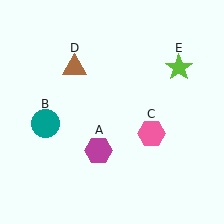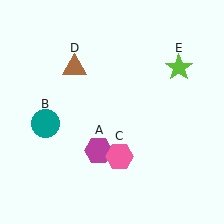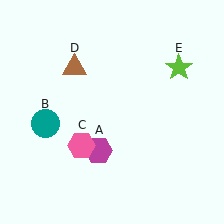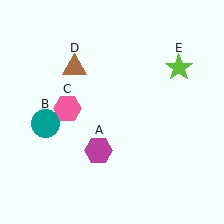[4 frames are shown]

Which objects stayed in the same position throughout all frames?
Magenta hexagon (object A) and teal circle (object B) and brown triangle (object D) and lime star (object E) remained stationary.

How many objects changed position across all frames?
1 object changed position: pink hexagon (object C).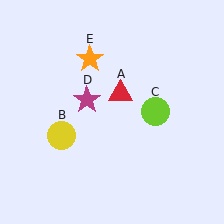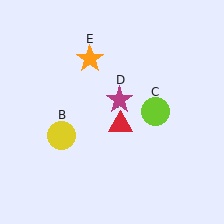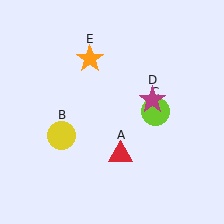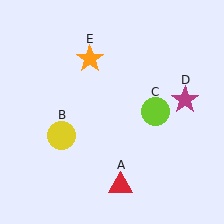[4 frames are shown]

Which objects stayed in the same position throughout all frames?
Yellow circle (object B) and lime circle (object C) and orange star (object E) remained stationary.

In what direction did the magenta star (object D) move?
The magenta star (object D) moved right.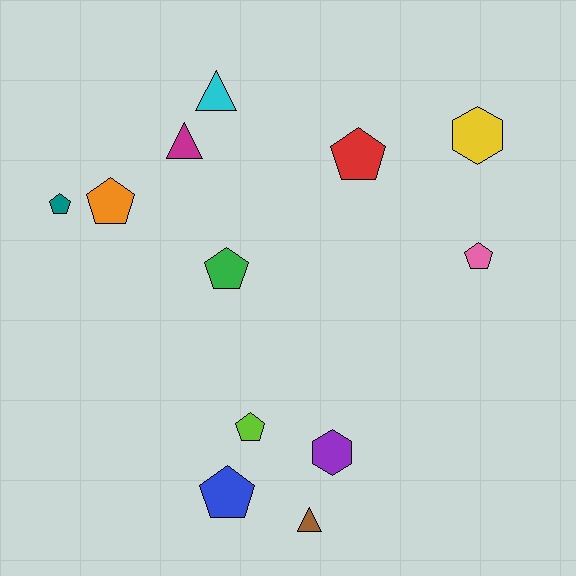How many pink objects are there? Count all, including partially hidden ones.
There is 1 pink object.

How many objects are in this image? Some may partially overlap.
There are 12 objects.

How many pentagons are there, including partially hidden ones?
There are 7 pentagons.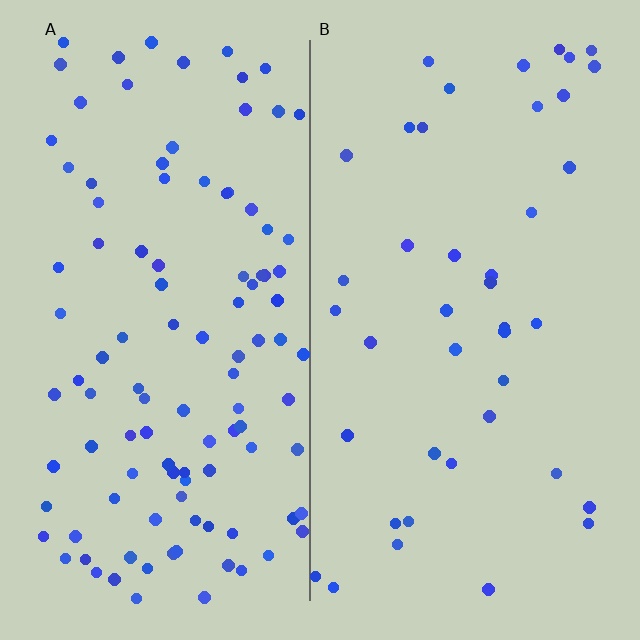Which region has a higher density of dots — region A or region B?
A (the left).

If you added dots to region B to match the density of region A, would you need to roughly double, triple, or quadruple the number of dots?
Approximately triple.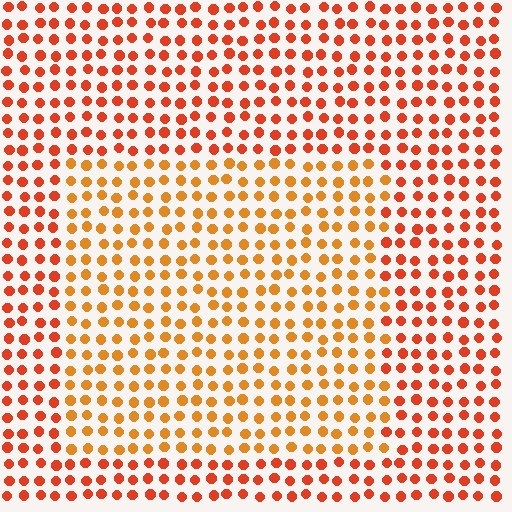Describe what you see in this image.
The image is filled with small red elements in a uniform arrangement. A rectangle-shaped region is visible where the elements are tinted to a slightly different hue, forming a subtle color boundary.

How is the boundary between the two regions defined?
The boundary is defined purely by a slight shift in hue (about 24 degrees). Spacing, size, and orientation are identical on both sides.